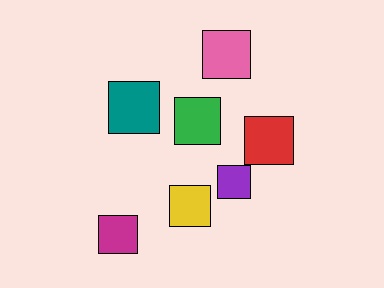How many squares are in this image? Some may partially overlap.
There are 7 squares.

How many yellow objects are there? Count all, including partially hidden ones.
There is 1 yellow object.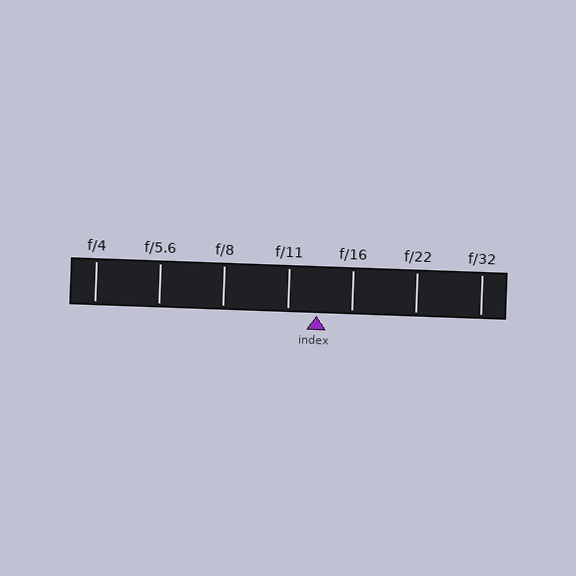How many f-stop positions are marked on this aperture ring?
There are 7 f-stop positions marked.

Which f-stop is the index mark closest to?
The index mark is closest to f/11.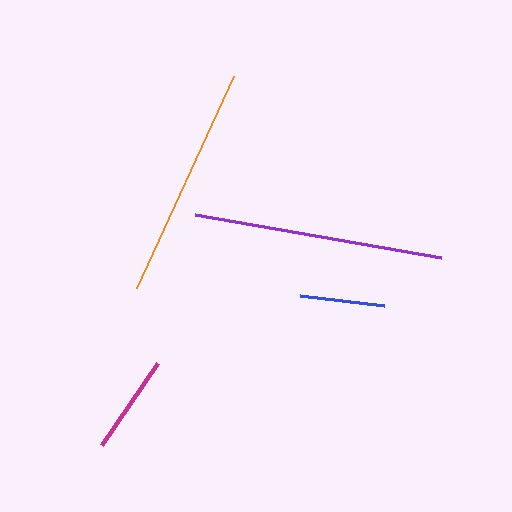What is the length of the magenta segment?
The magenta segment is approximately 99 pixels long.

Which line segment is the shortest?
The blue line is the shortest at approximately 84 pixels.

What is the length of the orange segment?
The orange segment is approximately 233 pixels long.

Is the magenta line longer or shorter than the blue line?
The magenta line is longer than the blue line.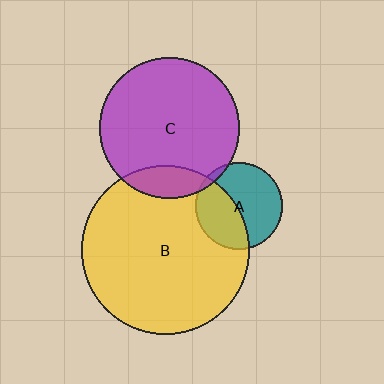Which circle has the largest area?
Circle B (yellow).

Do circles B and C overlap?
Yes.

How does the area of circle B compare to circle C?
Approximately 1.4 times.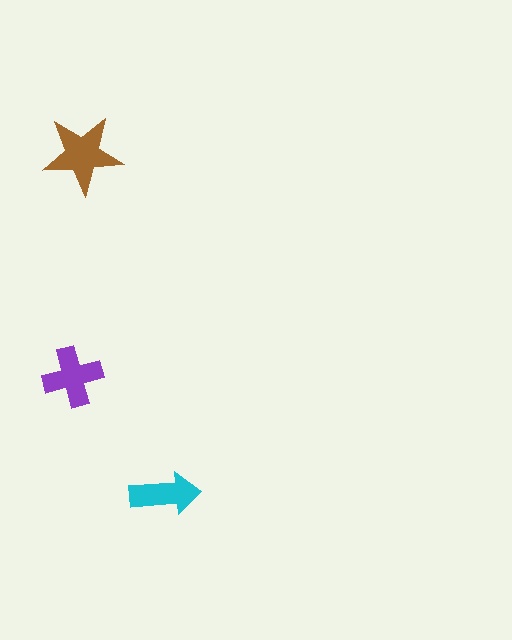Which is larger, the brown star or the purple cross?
The brown star.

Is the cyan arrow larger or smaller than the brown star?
Smaller.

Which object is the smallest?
The cyan arrow.